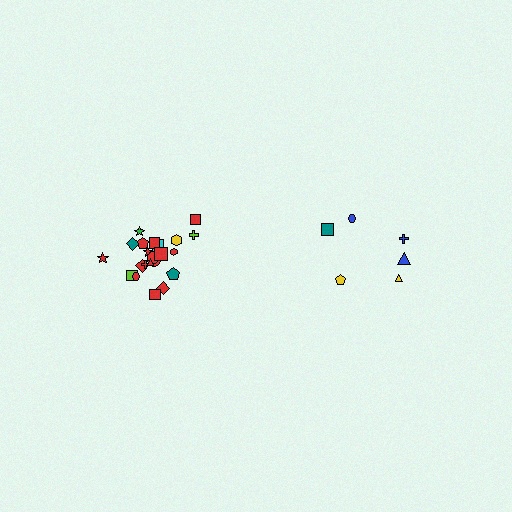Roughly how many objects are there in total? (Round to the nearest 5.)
Roughly 30 objects in total.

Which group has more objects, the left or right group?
The left group.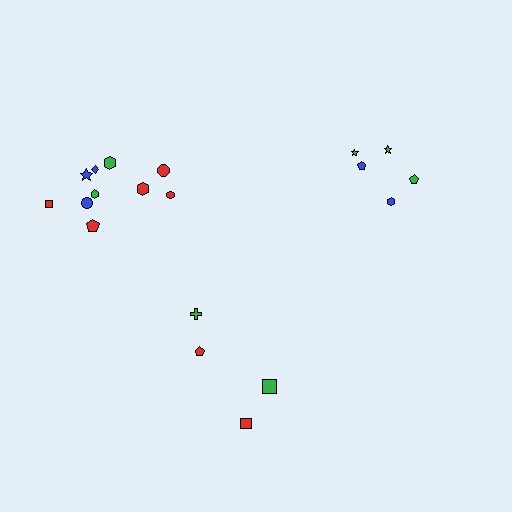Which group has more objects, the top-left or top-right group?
The top-left group.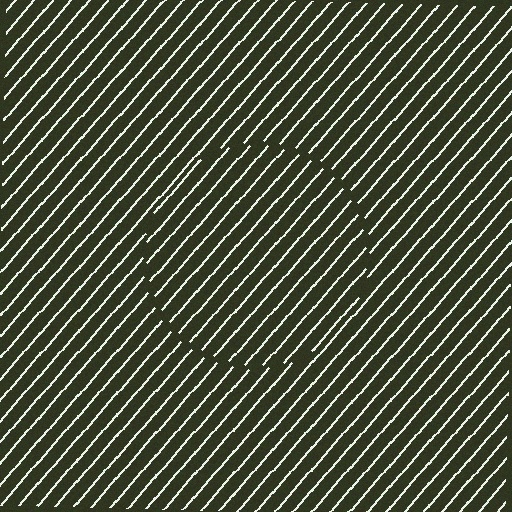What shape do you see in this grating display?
An illusory circle. The interior of the shape contains the same grating, shifted by half a period — the contour is defined by the phase discontinuity where line-ends from the inner and outer gratings abut.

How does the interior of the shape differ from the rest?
The interior of the shape contains the same grating, shifted by half a period — the contour is defined by the phase discontinuity where line-ends from the inner and outer gratings abut.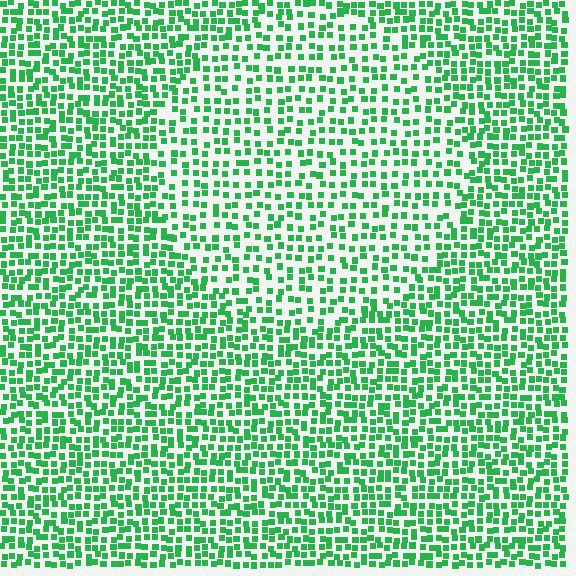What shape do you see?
I see a circle.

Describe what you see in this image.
The image contains small green elements arranged at two different densities. A circle-shaped region is visible where the elements are less densely packed than the surrounding area.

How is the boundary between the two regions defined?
The boundary is defined by a change in element density (approximately 1.6x ratio). All elements are the same color, size, and shape.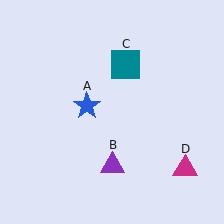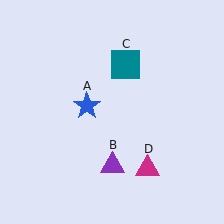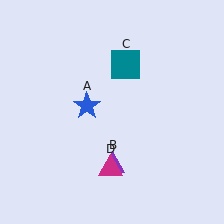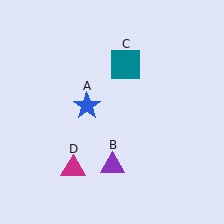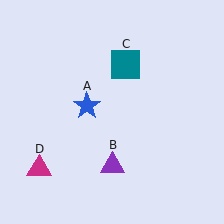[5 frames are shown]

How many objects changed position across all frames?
1 object changed position: magenta triangle (object D).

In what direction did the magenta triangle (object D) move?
The magenta triangle (object D) moved left.